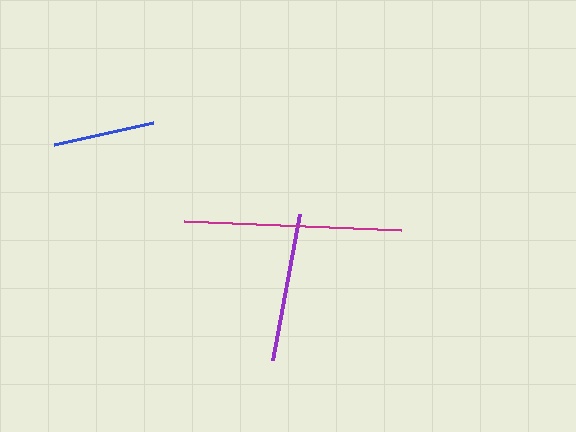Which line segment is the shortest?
The blue line is the shortest at approximately 101 pixels.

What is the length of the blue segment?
The blue segment is approximately 101 pixels long.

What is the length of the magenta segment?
The magenta segment is approximately 217 pixels long.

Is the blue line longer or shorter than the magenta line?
The magenta line is longer than the blue line.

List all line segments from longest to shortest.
From longest to shortest: magenta, purple, blue.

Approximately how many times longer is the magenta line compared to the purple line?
The magenta line is approximately 1.5 times the length of the purple line.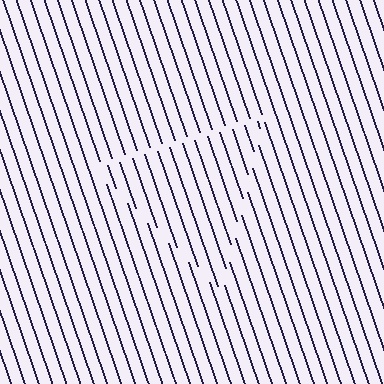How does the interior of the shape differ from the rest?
The interior of the shape contains the same grating, shifted by half a period — the contour is defined by the phase discontinuity where line-ends from the inner and outer gratings abut.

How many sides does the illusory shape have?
3 sides — the line-ends trace a triangle.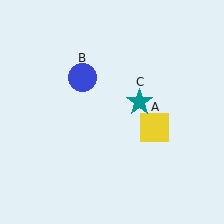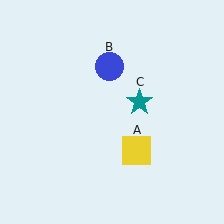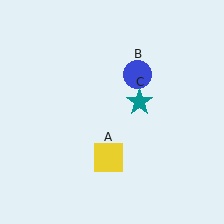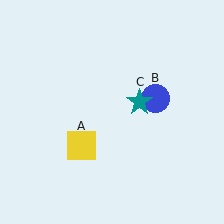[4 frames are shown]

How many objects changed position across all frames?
2 objects changed position: yellow square (object A), blue circle (object B).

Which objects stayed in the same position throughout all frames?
Teal star (object C) remained stationary.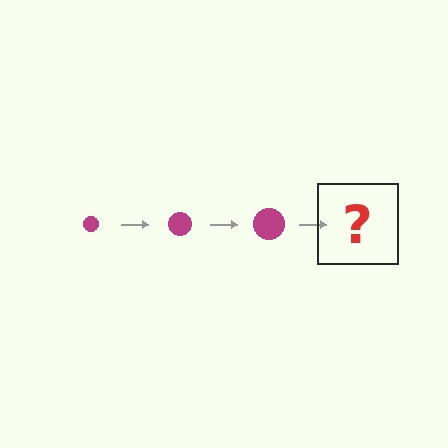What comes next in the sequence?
The next element should be a magenta circle, larger than the previous one.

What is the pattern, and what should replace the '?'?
The pattern is that the circle gets progressively larger each step. The '?' should be a magenta circle, larger than the previous one.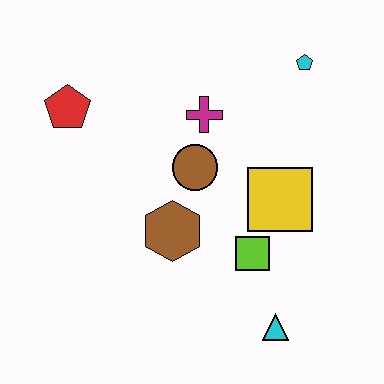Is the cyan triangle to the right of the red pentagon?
Yes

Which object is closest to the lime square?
The yellow square is closest to the lime square.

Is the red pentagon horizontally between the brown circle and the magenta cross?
No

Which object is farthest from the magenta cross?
The cyan triangle is farthest from the magenta cross.